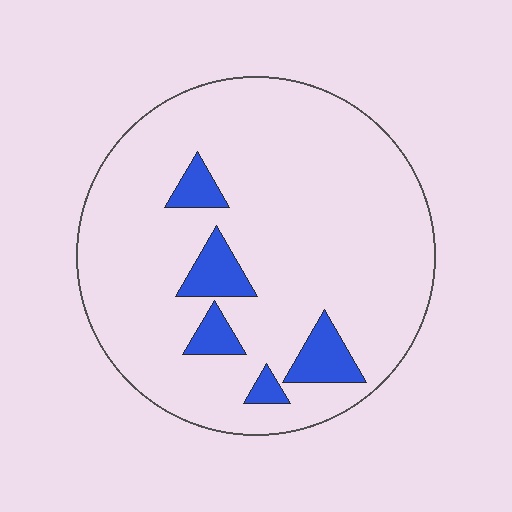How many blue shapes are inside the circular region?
5.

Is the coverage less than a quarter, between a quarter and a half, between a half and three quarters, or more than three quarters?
Less than a quarter.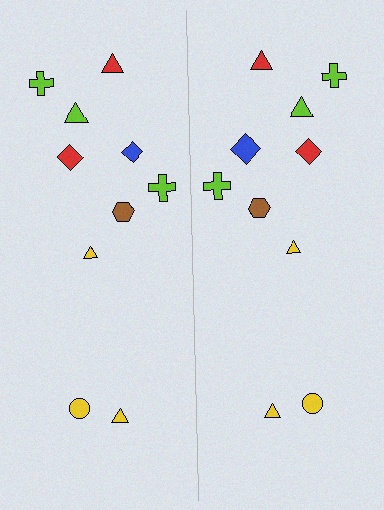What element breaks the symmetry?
The blue diamond on the right side has a different size than its mirror counterpart.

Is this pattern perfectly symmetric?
No, the pattern is not perfectly symmetric. The blue diamond on the right side has a different size than its mirror counterpart.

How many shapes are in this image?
There are 20 shapes in this image.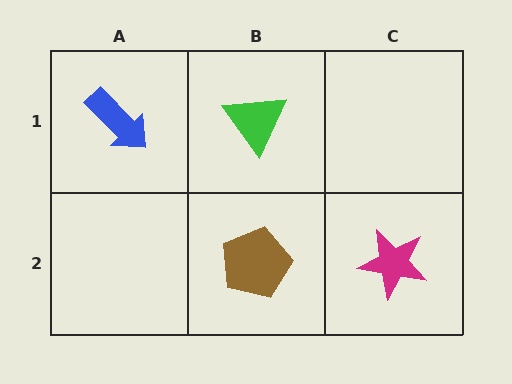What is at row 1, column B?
A green triangle.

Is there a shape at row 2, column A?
No, that cell is empty.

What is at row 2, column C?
A magenta star.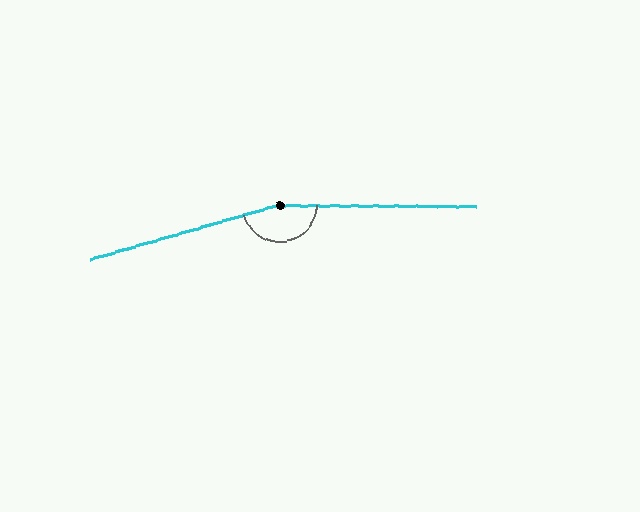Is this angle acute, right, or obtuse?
It is obtuse.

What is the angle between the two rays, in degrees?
Approximately 164 degrees.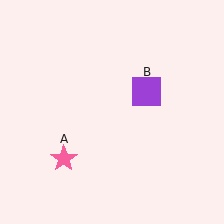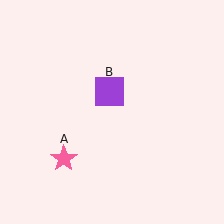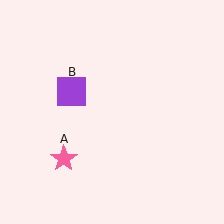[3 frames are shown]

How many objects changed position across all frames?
1 object changed position: purple square (object B).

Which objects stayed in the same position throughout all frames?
Pink star (object A) remained stationary.